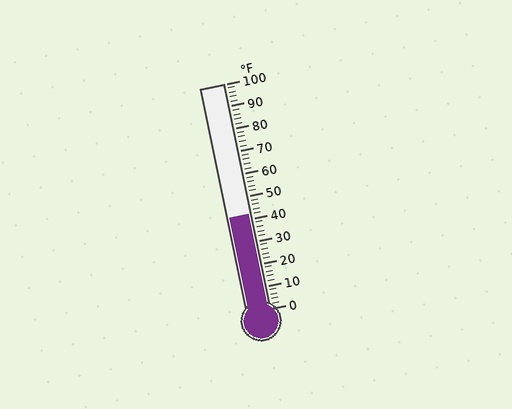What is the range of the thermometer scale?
The thermometer scale ranges from 0°F to 100°F.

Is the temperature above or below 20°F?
The temperature is above 20°F.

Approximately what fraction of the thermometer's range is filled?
The thermometer is filled to approximately 40% of its range.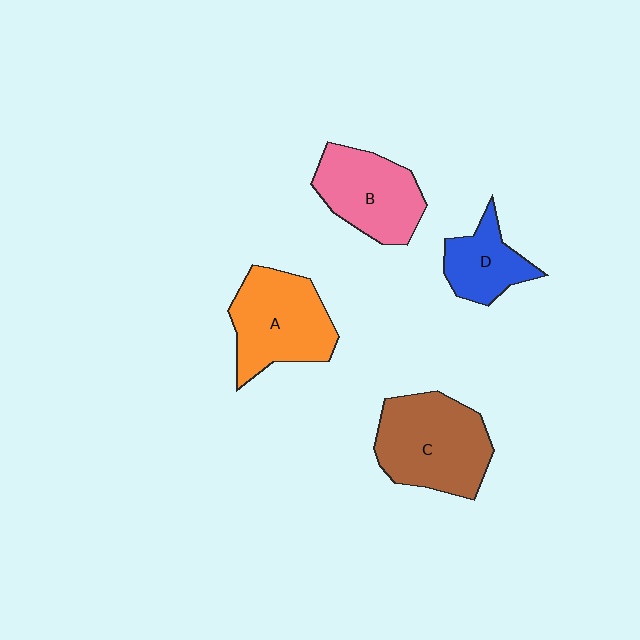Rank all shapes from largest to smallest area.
From largest to smallest: C (brown), A (orange), B (pink), D (blue).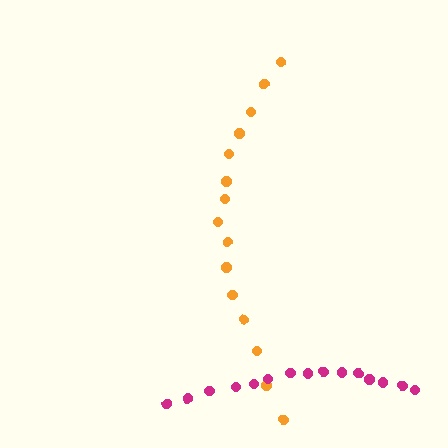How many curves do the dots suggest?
There are 2 distinct paths.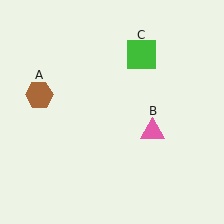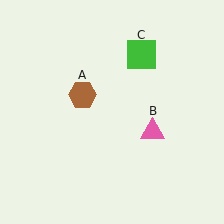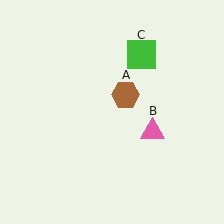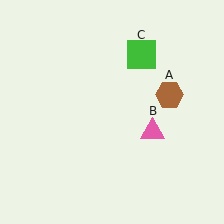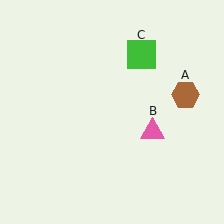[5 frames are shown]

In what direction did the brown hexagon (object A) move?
The brown hexagon (object A) moved right.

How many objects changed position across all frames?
1 object changed position: brown hexagon (object A).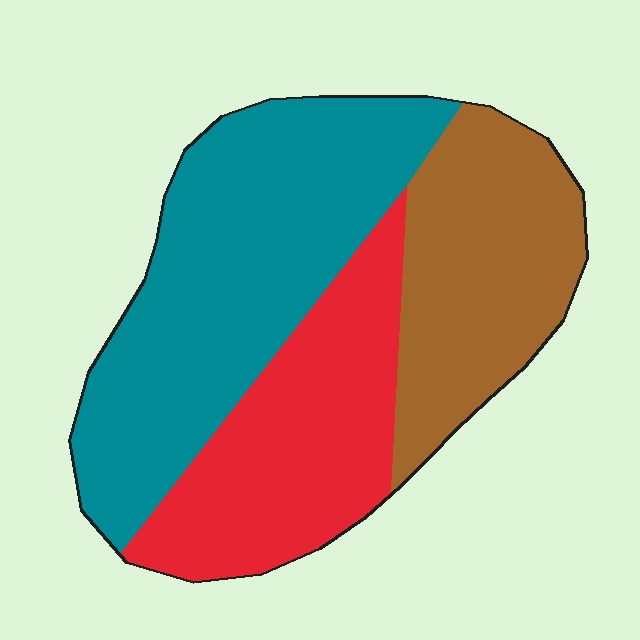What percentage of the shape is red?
Red covers about 30% of the shape.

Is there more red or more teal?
Teal.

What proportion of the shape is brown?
Brown takes up about one quarter (1/4) of the shape.